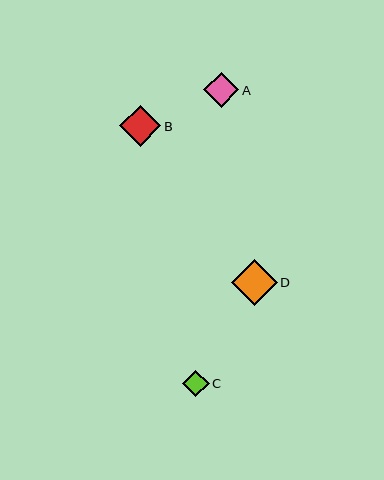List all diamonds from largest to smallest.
From largest to smallest: D, B, A, C.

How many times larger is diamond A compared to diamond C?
Diamond A is approximately 1.3 times the size of diamond C.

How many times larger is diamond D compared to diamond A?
Diamond D is approximately 1.3 times the size of diamond A.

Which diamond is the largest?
Diamond D is the largest with a size of approximately 46 pixels.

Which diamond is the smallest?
Diamond C is the smallest with a size of approximately 27 pixels.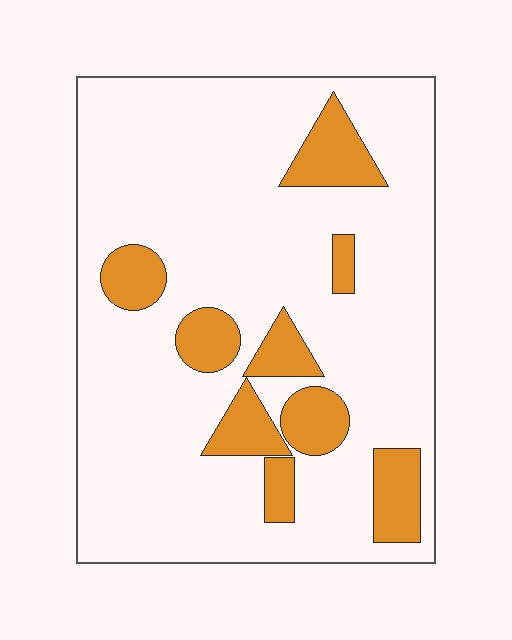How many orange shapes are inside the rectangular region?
9.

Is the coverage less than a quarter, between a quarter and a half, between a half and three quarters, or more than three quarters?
Less than a quarter.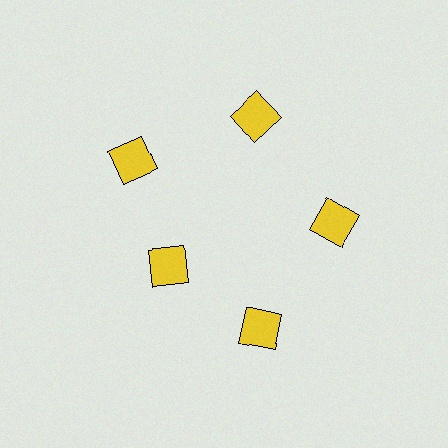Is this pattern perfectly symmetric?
No. The 5 yellow squares are arranged in a ring, but one element near the 8 o'clock position is pulled inward toward the center, breaking the 5-fold rotational symmetry.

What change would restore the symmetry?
The symmetry would be restored by moving it outward, back onto the ring so that all 5 squares sit at equal angles and equal distance from the center.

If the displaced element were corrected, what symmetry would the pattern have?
It would have 5-fold rotational symmetry — the pattern would map onto itself every 72 degrees.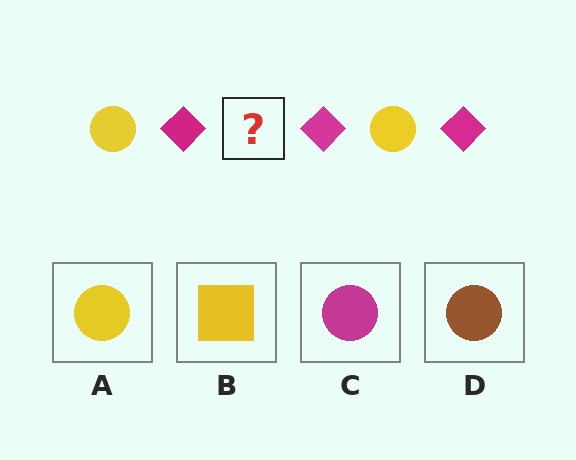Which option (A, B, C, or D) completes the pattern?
A.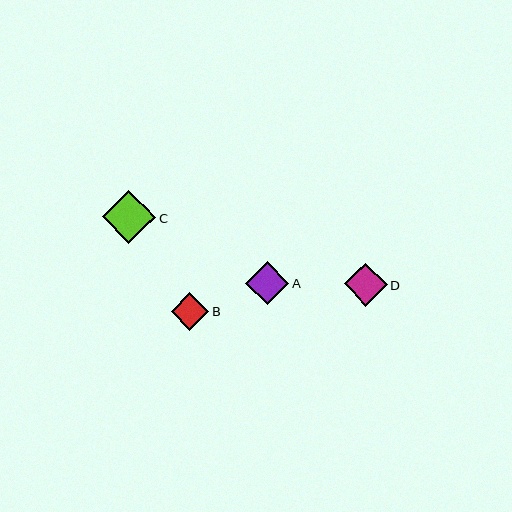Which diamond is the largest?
Diamond C is the largest with a size of approximately 53 pixels.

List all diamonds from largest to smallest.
From largest to smallest: C, D, A, B.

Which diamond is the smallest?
Diamond B is the smallest with a size of approximately 37 pixels.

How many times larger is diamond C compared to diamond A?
Diamond C is approximately 1.3 times the size of diamond A.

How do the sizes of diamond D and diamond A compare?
Diamond D and diamond A are approximately the same size.